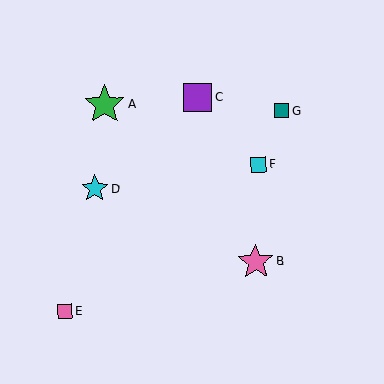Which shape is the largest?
The green star (labeled A) is the largest.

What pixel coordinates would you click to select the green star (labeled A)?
Click at (105, 104) to select the green star A.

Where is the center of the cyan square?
The center of the cyan square is at (259, 164).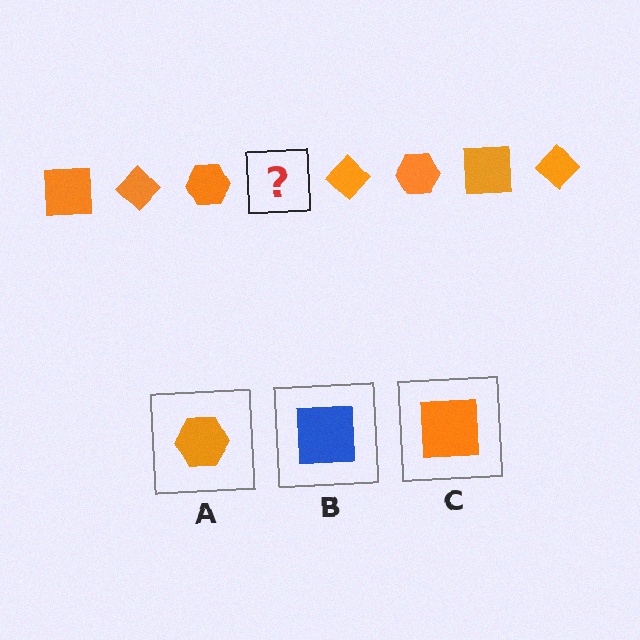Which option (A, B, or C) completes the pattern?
C.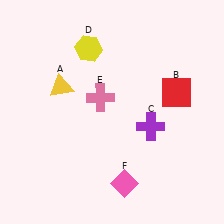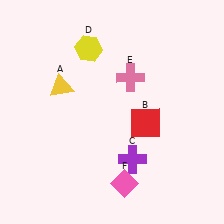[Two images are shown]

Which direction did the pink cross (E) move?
The pink cross (E) moved right.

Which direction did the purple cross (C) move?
The purple cross (C) moved down.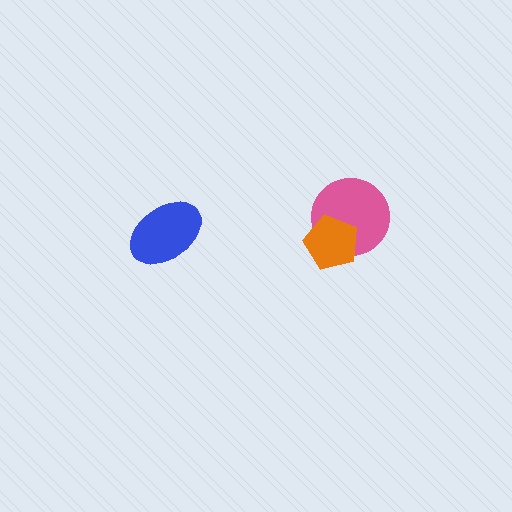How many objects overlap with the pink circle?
1 object overlaps with the pink circle.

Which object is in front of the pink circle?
The orange pentagon is in front of the pink circle.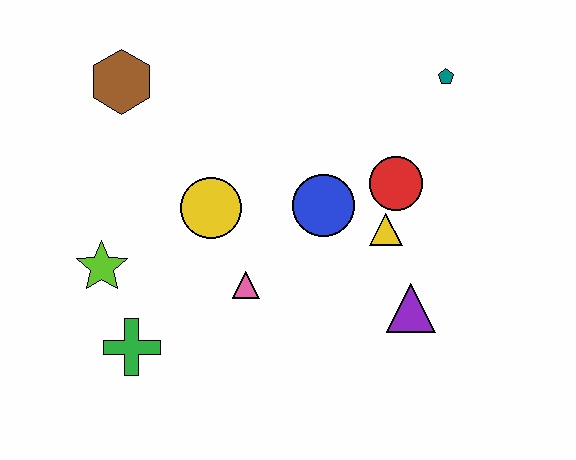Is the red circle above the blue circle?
Yes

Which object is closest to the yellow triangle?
The red circle is closest to the yellow triangle.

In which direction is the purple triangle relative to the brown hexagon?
The purple triangle is to the right of the brown hexagon.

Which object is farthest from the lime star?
The teal pentagon is farthest from the lime star.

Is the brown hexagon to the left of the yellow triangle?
Yes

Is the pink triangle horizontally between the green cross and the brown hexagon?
No